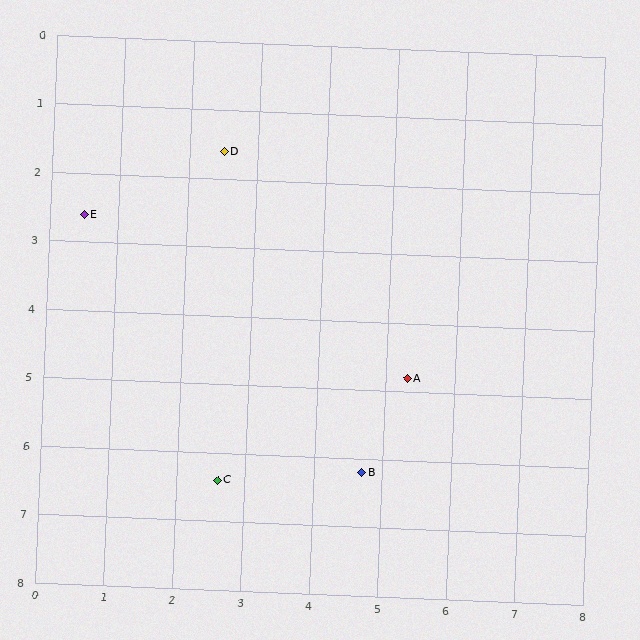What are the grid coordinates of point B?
Point B is at approximately (4.7, 6.2).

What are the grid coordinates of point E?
Point E is at approximately (0.5, 2.6).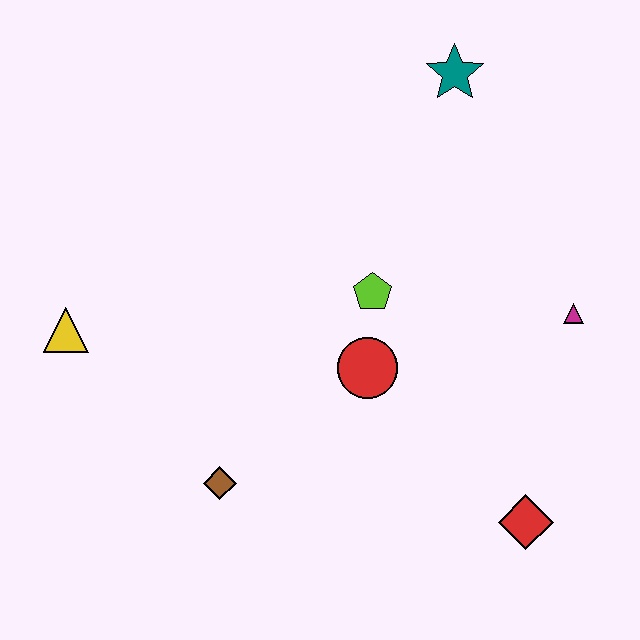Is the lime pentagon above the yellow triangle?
Yes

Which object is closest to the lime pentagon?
The red circle is closest to the lime pentagon.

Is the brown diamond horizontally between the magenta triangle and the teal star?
No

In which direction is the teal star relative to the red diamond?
The teal star is above the red diamond.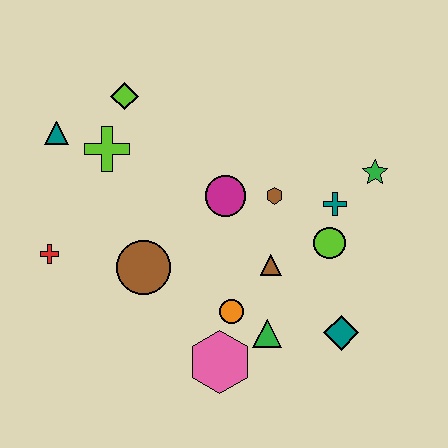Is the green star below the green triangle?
No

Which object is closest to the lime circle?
The teal cross is closest to the lime circle.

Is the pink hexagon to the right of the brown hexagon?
No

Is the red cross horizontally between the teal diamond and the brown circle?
No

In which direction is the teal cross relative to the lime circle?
The teal cross is above the lime circle.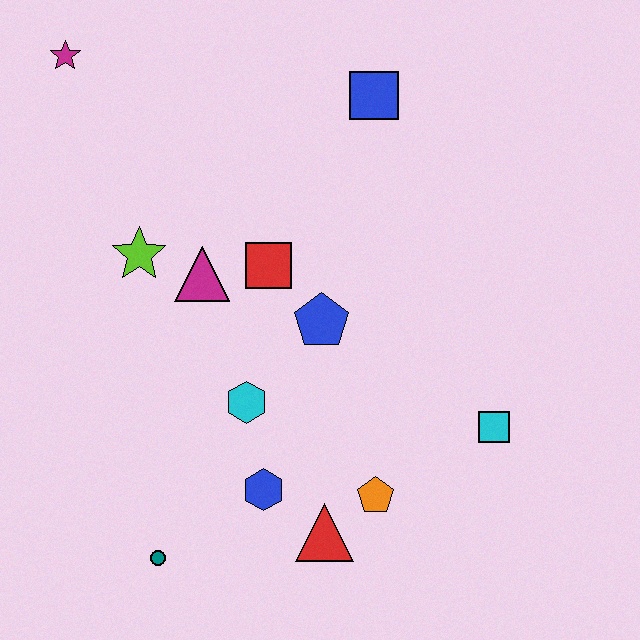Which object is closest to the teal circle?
The blue hexagon is closest to the teal circle.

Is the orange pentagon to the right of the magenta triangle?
Yes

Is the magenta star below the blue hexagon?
No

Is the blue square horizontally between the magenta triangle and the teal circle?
No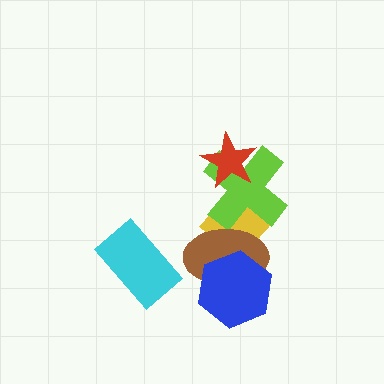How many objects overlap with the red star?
1 object overlaps with the red star.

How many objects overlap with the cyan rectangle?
0 objects overlap with the cyan rectangle.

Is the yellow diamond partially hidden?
Yes, it is partially covered by another shape.